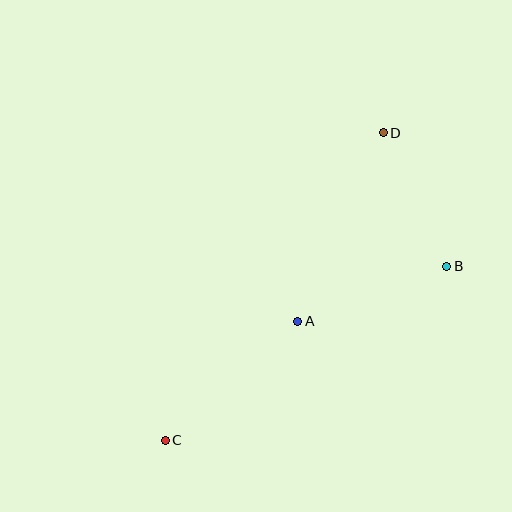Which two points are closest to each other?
Points B and D are closest to each other.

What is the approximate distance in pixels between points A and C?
The distance between A and C is approximately 178 pixels.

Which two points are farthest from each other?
Points C and D are farthest from each other.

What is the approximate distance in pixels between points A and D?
The distance between A and D is approximately 207 pixels.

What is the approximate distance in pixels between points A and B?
The distance between A and B is approximately 159 pixels.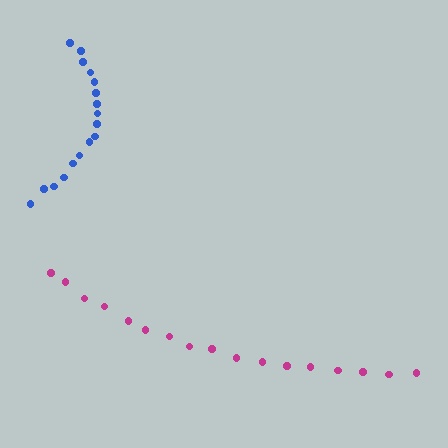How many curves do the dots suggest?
There are 2 distinct paths.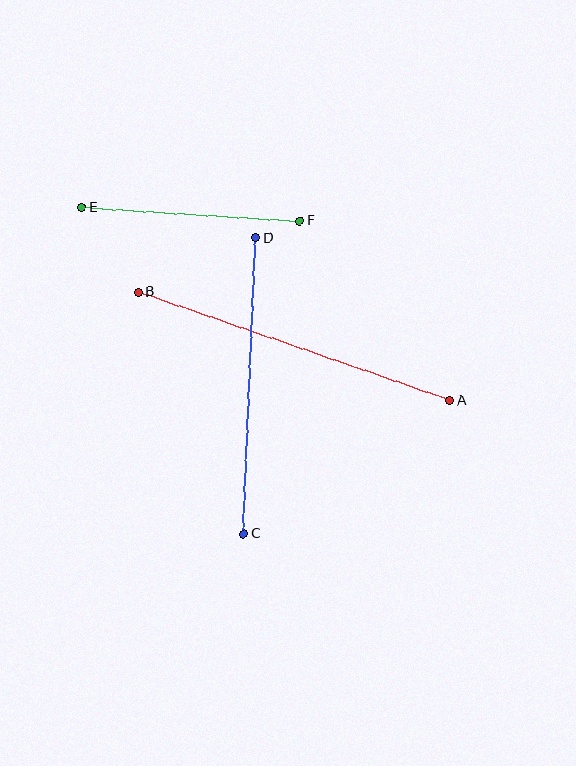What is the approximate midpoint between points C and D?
The midpoint is at approximately (250, 386) pixels.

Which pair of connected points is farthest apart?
Points A and B are farthest apart.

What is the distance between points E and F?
The distance is approximately 218 pixels.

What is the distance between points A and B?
The distance is approximately 329 pixels.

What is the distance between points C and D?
The distance is approximately 297 pixels.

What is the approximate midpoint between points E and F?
The midpoint is at approximately (191, 214) pixels.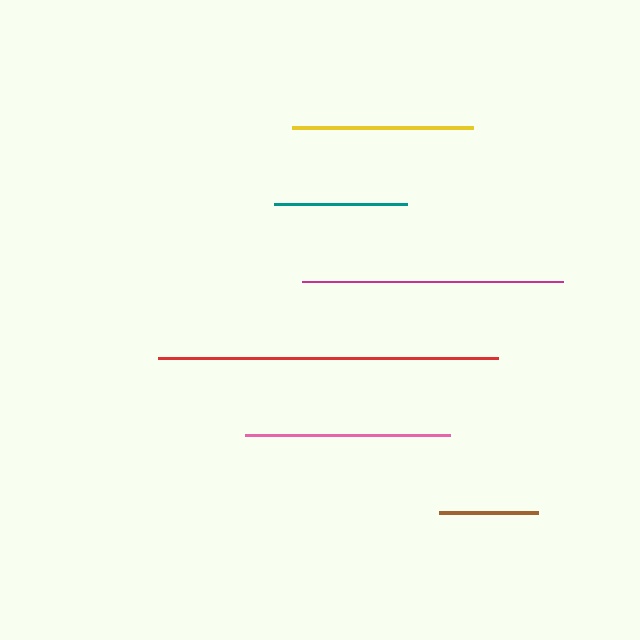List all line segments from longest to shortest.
From longest to shortest: red, magenta, pink, yellow, teal, brown.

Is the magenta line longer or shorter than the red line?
The red line is longer than the magenta line.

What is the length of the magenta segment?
The magenta segment is approximately 262 pixels long.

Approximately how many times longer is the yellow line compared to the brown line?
The yellow line is approximately 1.8 times the length of the brown line.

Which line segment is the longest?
The red line is the longest at approximately 340 pixels.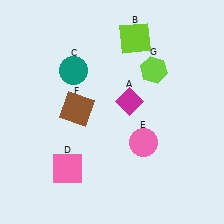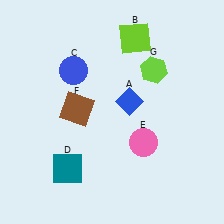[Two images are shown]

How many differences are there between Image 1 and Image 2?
There are 3 differences between the two images.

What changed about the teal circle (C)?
In Image 1, C is teal. In Image 2, it changed to blue.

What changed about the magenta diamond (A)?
In Image 1, A is magenta. In Image 2, it changed to blue.